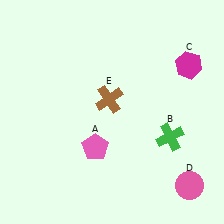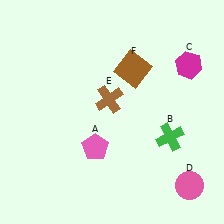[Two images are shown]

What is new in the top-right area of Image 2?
A brown square (F) was added in the top-right area of Image 2.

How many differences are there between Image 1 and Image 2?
There is 1 difference between the two images.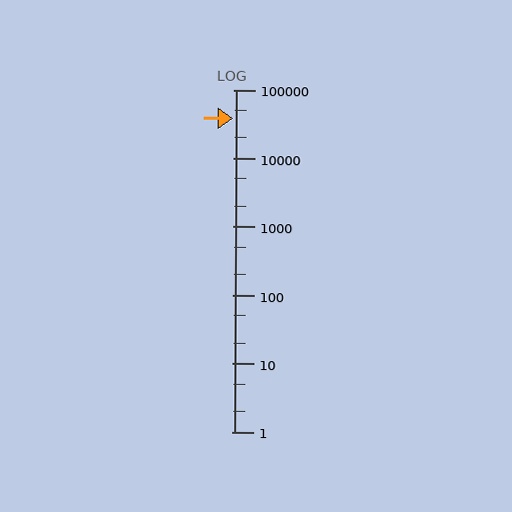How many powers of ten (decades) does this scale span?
The scale spans 5 decades, from 1 to 100000.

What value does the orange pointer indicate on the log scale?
The pointer indicates approximately 38000.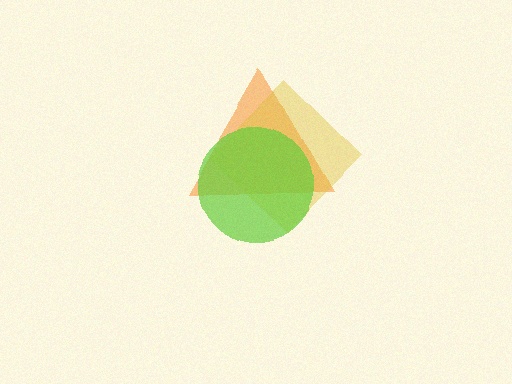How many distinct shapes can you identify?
There are 3 distinct shapes: an orange triangle, a yellow diamond, a lime circle.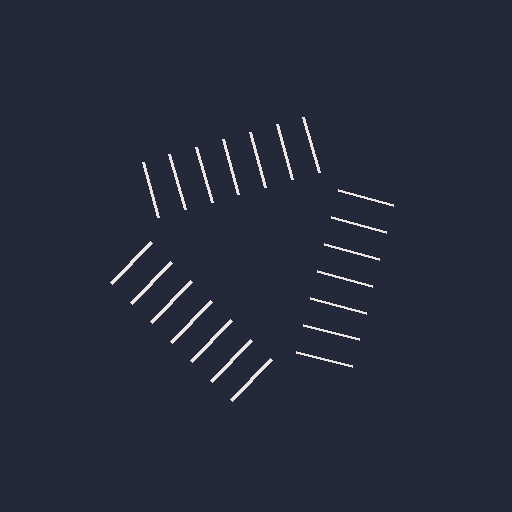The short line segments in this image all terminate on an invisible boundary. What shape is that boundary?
An illusory triangle — the line segments terminate on its edges but no continuous stroke is drawn.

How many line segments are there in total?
21 — 7 along each of the 3 edges.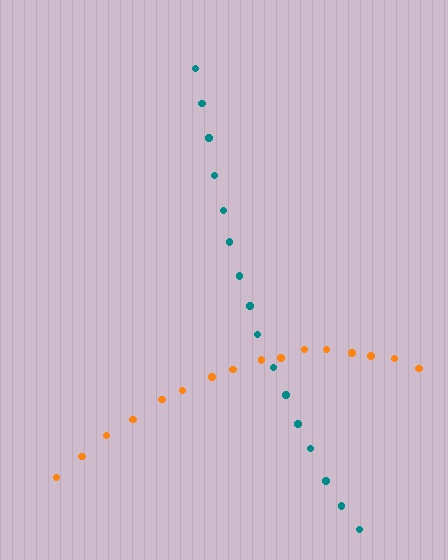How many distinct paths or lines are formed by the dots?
There are 2 distinct paths.